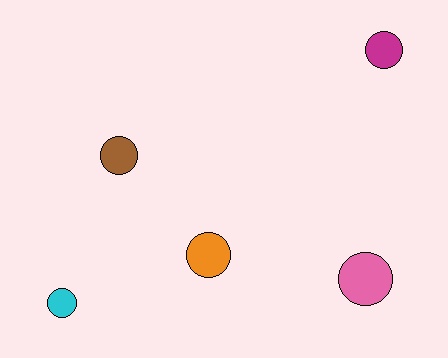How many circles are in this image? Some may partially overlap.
There are 5 circles.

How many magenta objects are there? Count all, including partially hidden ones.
There is 1 magenta object.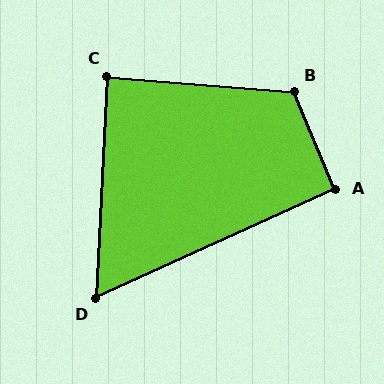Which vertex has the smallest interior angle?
D, at approximately 63 degrees.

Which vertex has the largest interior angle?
B, at approximately 117 degrees.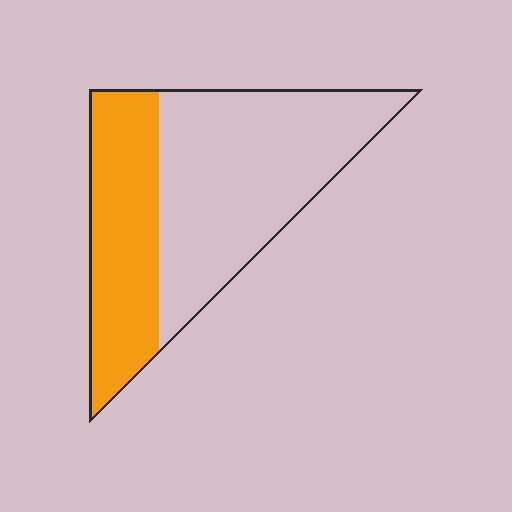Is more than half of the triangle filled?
No.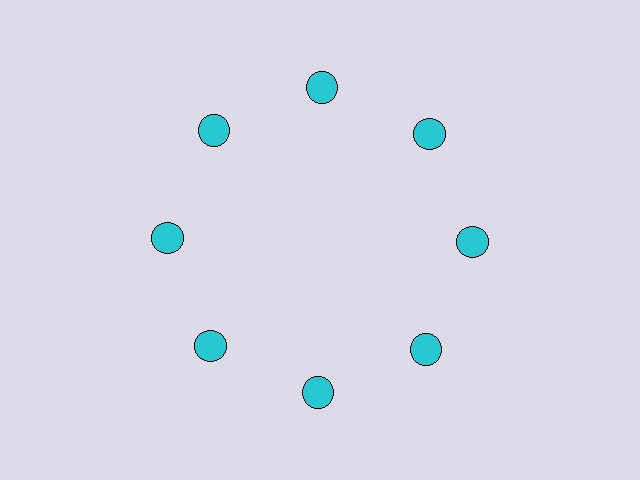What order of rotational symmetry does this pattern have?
This pattern has 8-fold rotational symmetry.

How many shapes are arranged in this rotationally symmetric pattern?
There are 8 shapes, arranged in 8 groups of 1.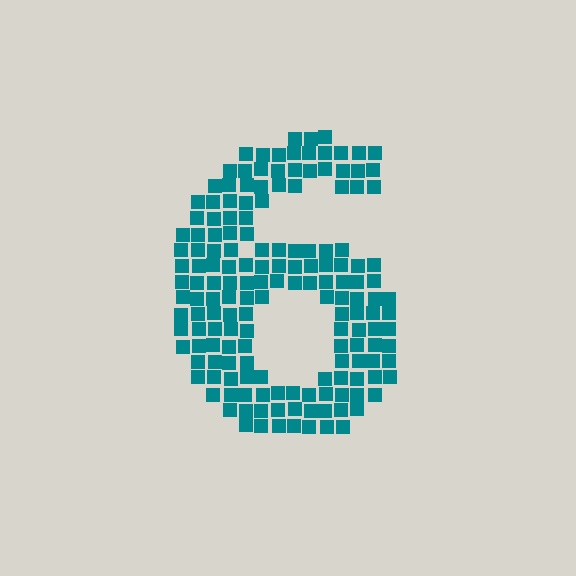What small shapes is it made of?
It is made of small squares.